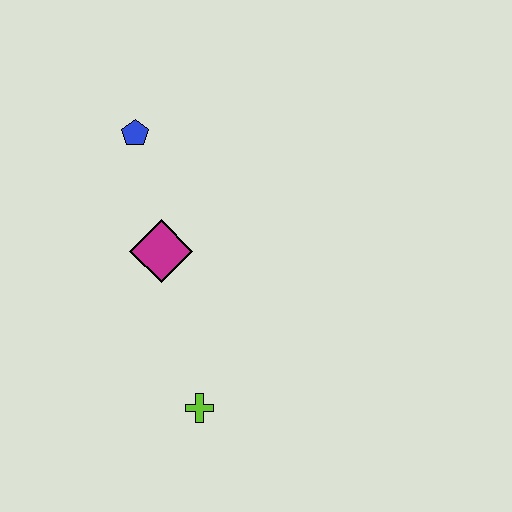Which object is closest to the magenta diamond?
The blue pentagon is closest to the magenta diamond.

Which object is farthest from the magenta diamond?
The lime cross is farthest from the magenta diamond.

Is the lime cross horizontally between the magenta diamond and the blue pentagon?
No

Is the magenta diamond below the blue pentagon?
Yes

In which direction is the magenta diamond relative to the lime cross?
The magenta diamond is above the lime cross.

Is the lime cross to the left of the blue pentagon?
No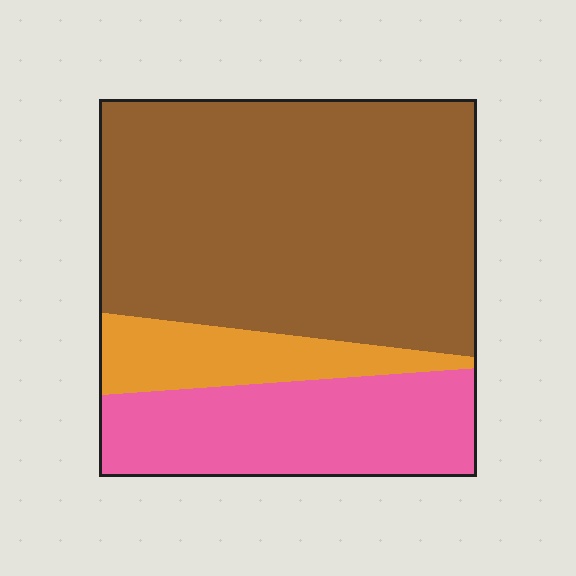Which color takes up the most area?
Brown, at roughly 60%.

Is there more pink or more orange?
Pink.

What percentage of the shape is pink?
Pink covers around 25% of the shape.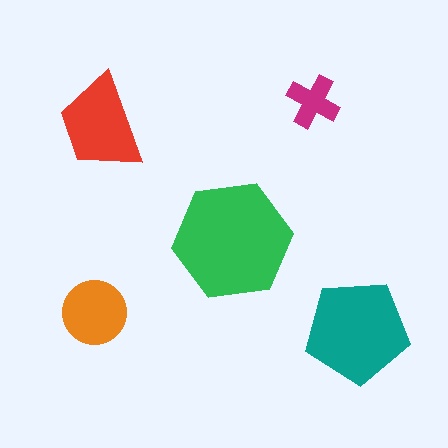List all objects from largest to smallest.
The green hexagon, the teal pentagon, the red trapezoid, the orange circle, the magenta cross.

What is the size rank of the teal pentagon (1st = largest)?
2nd.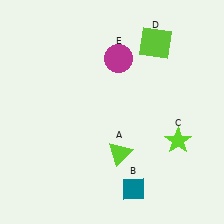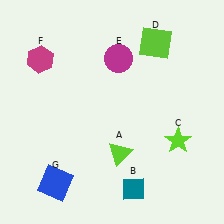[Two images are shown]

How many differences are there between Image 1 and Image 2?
There are 2 differences between the two images.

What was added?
A magenta hexagon (F), a blue square (G) were added in Image 2.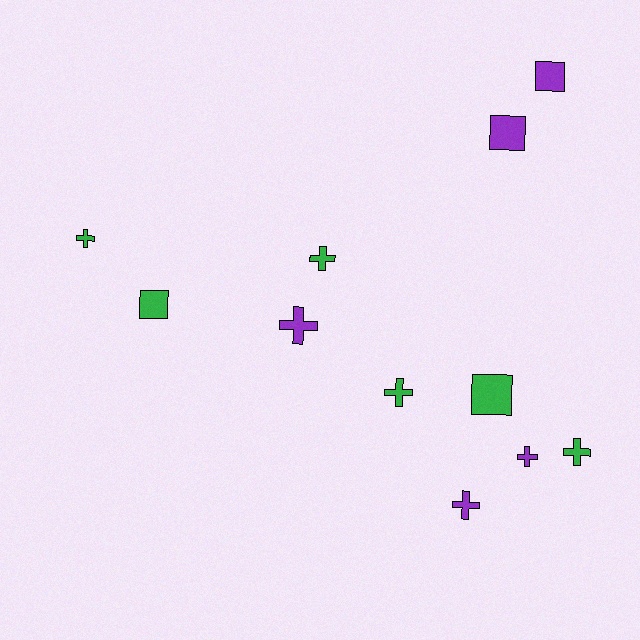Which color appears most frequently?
Green, with 6 objects.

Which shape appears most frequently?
Cross, with 7 objects.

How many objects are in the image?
There are 11 objects.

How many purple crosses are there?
There are 3 purple crosses.